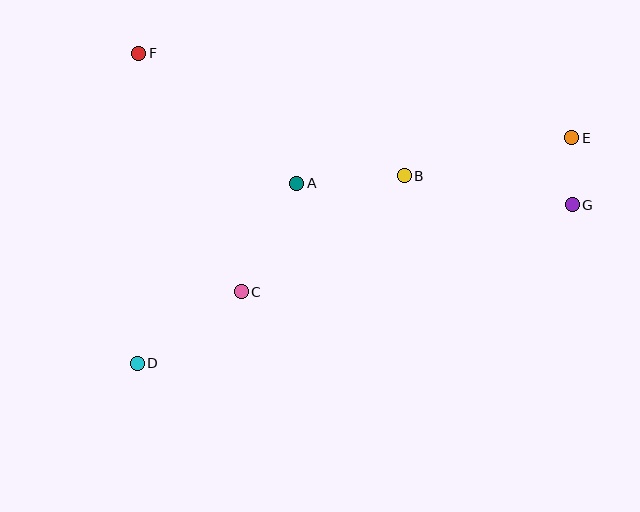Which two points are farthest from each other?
Points D and E are farthest from each other.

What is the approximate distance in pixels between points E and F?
The distance between E and F is approximately 441 pixels.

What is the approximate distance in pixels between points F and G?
The distance between F and G is approximately 459 pixels.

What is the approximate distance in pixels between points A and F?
The distance between A and F is approximately 205 pixels.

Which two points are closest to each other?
Points E and G are closest to each other.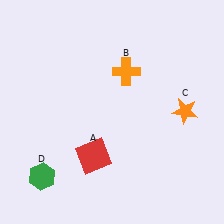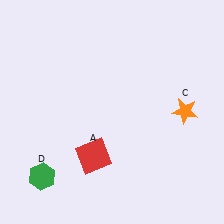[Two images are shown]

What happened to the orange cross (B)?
The orange cross (B) was removed in Image 2. It was in the top-right area of Image 1.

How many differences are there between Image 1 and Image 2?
There is 1 difference between the two images.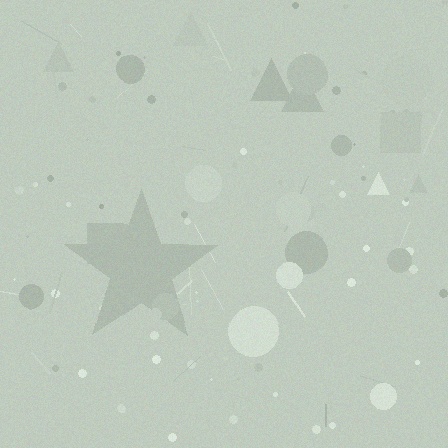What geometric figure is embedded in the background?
A star is embedded in the background.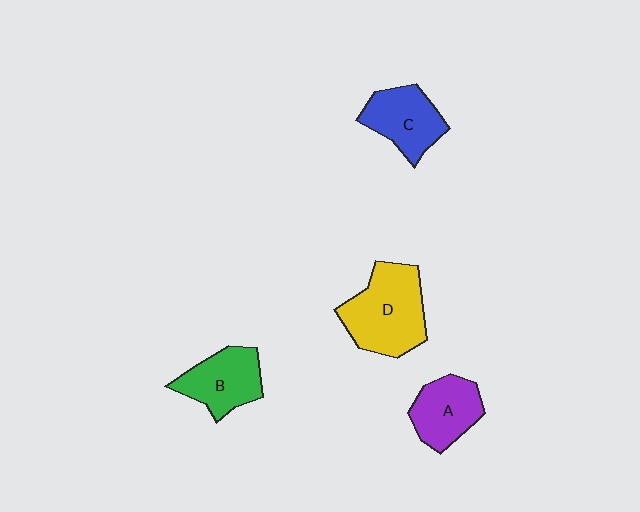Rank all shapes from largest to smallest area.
From largest to smallest: D (yellow), B (green), C (blue), A (purple).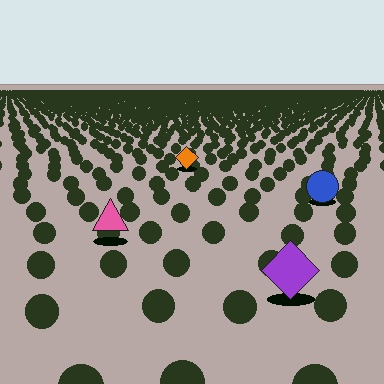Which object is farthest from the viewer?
The orange diamond is farthest from the viewer. It appears smaller and the ground texture around it is denser.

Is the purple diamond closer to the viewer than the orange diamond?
Yes. The purple diamond is closer — you can tell from the texture gradient: the ground texture is coarser near it.